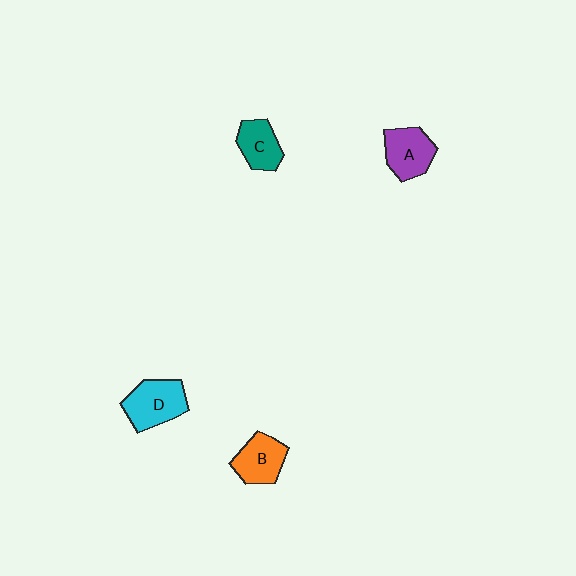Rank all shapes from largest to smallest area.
From largest to smallest: D (cyan), A (purple), B (orange), C (teal).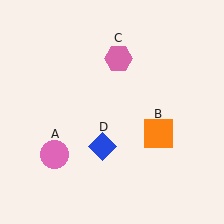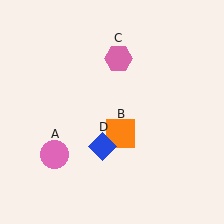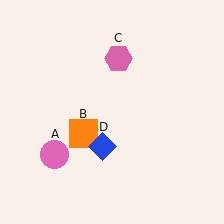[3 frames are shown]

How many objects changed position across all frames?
1 object changed position: orange square (object B).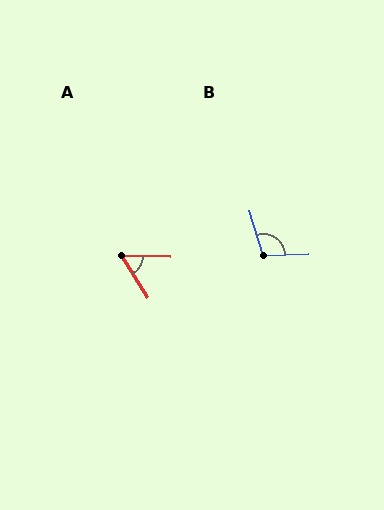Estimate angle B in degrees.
Approximately 105 degrees.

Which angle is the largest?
B, at approximately 105 degrees.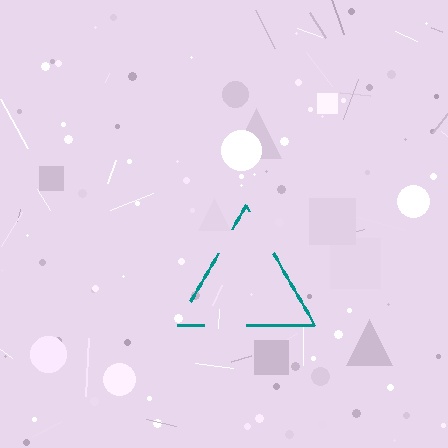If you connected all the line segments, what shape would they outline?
They would outline a triangle.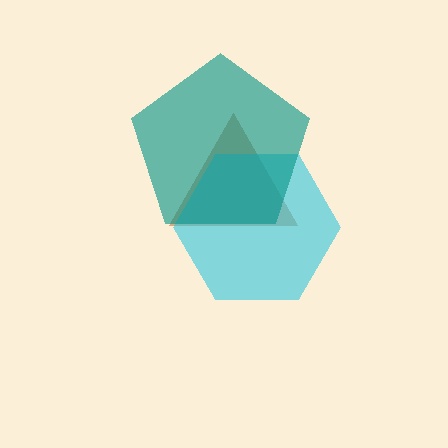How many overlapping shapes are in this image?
There are 3 overlapping shapes in the image.